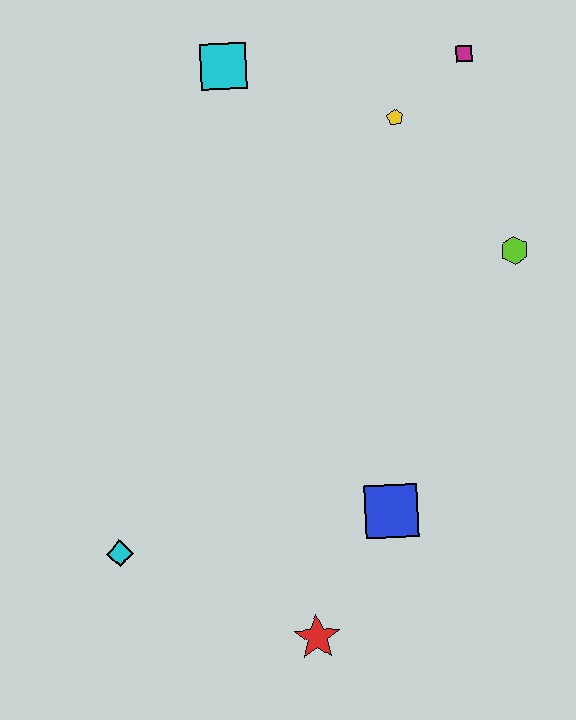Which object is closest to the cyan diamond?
The red star is closest to the cyan diamond.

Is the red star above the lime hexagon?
No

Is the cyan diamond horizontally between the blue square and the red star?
No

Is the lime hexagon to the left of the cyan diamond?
No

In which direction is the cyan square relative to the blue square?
The cyan square is above the blue square.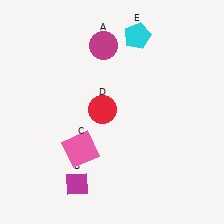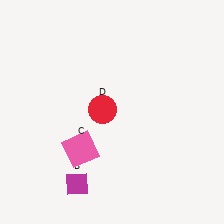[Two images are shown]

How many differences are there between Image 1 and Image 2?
There are 2 differences between the two images.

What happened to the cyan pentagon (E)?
The cyan pentagon (E) was removed in Image 2. It was in the top-right area of Image 1.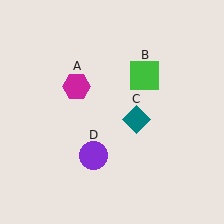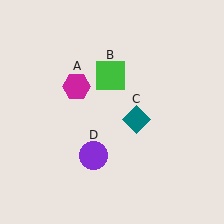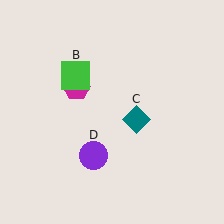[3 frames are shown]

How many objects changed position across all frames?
1 object changed position: green square (object B).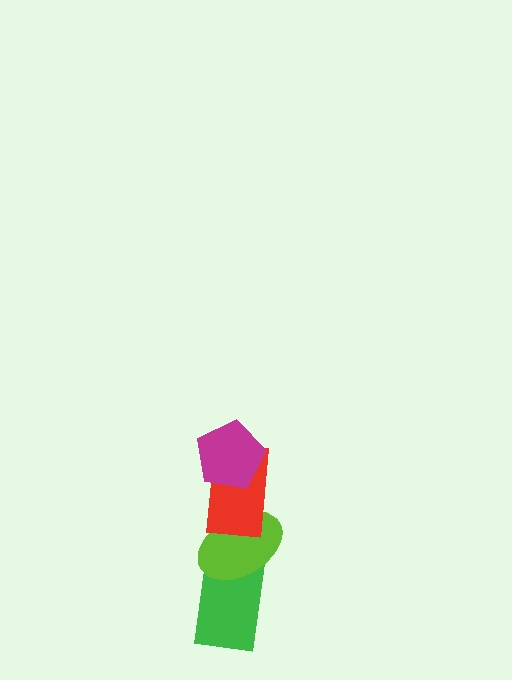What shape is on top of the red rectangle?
The magenta pentagon is on top of the red rectangle.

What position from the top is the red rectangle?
The red rectangle is 2nd from the top.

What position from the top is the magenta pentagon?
The magenta pentagon is 1st from the top.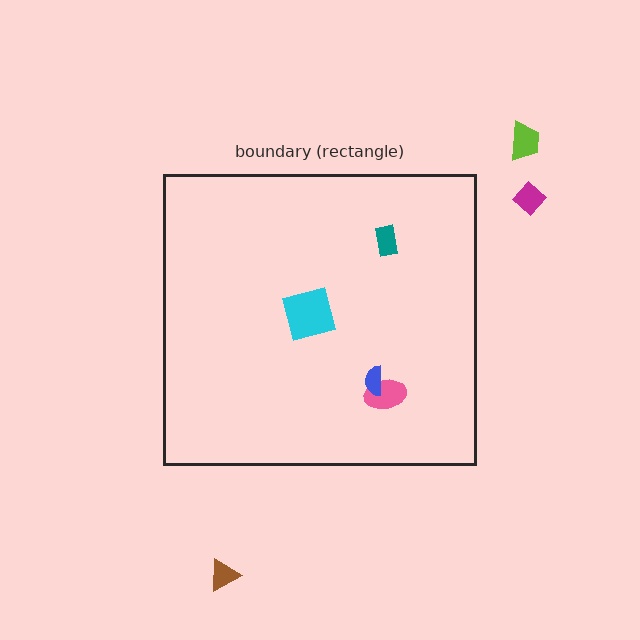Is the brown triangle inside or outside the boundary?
Outside.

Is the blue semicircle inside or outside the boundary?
Inside.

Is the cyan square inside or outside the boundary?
Inside.